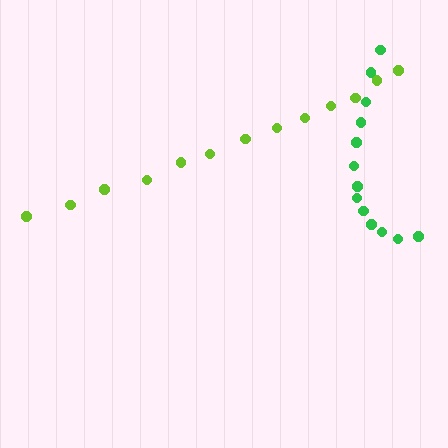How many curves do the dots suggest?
There are 2 distinct paths.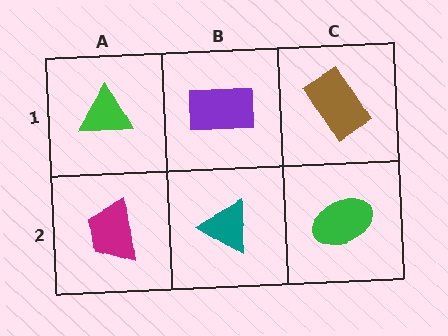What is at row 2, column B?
A teal triangle.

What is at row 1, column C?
A brown rectangle.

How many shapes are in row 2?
3 shapes.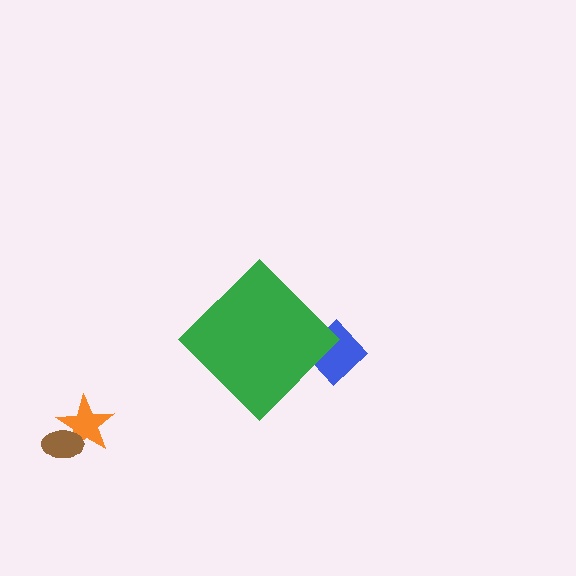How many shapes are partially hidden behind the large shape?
1 shape is partially hidden.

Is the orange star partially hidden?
No, the orange star is fully visible.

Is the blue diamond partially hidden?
Yes, the blue diamond is partially hidden behind the green diamond.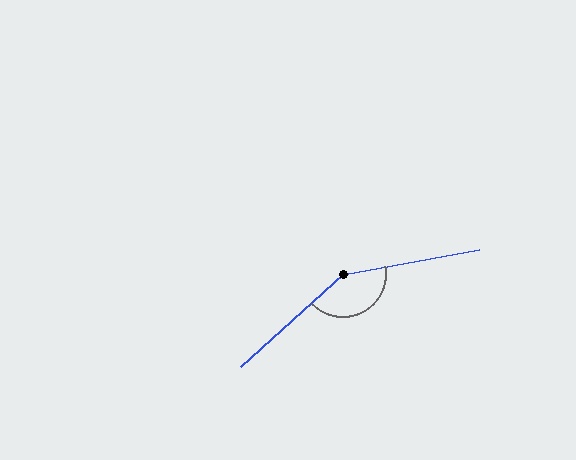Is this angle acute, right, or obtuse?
It is obtuse.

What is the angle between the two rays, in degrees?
Approximately 148 degrees.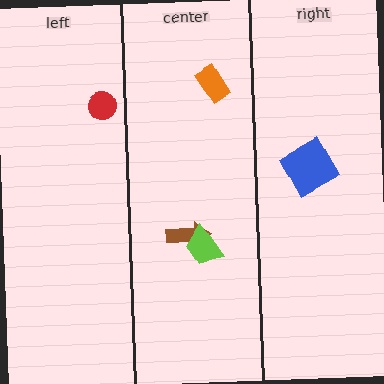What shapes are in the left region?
The red circle.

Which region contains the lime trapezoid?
The center region.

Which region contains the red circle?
The left region.